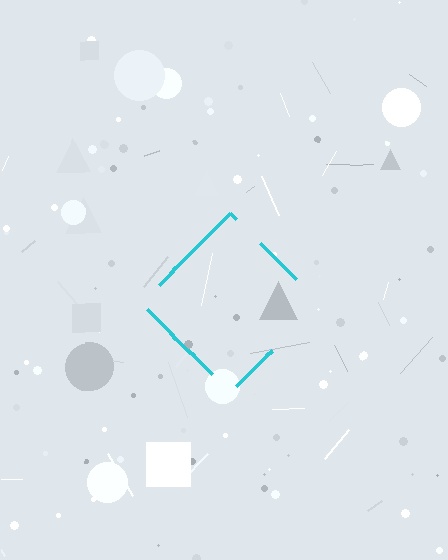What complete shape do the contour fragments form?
The contour fragments form a diamond.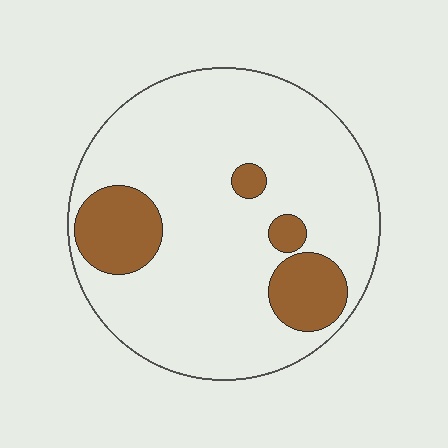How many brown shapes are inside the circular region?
4.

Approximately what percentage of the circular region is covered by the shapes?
Approximately 15%.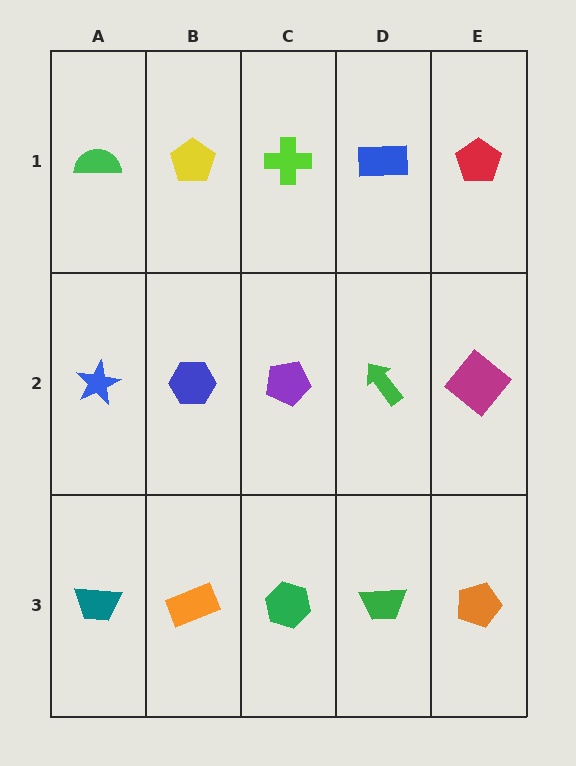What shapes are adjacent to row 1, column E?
A magenta diamond (row 2, column E), a blue rectangle (row 1, column D).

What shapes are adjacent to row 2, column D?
A blue rectangle (row 1, column D), a green trapezoid (row 3, column D), a purple pentagon (row 2, column C), a magenta diamond (row 2, column E).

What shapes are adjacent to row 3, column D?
A green arrow (row 2, column D), a green hexagon (row 3, column C), an orange pentagon (row 3, column E).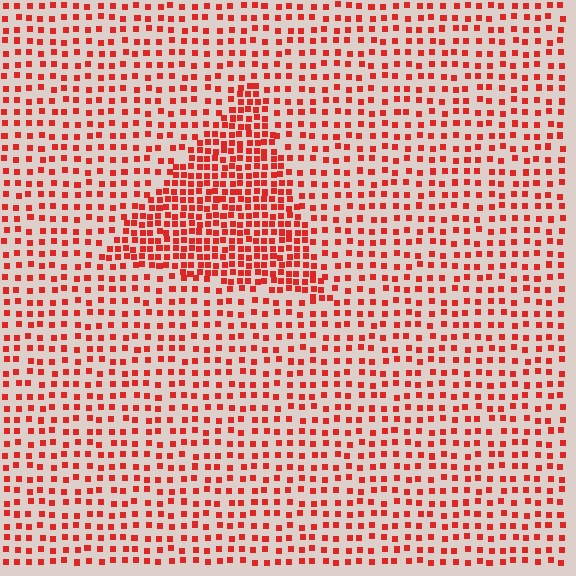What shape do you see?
I see a triangle.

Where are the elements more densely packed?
The elements are more densely packed inside the triangle boundary.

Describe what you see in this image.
The image contains small red elements arranged at two different densities. A triangle-shaped region is visible where the elements are more densely packed than the surrounding area.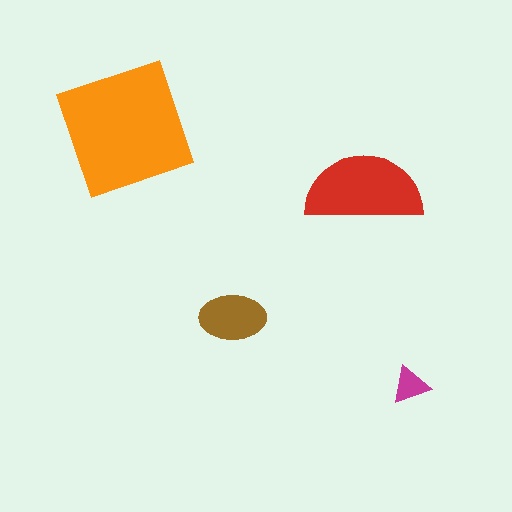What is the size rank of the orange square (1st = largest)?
1st.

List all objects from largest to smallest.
The orange square, the red semicircle, the brown ellipse, the magenta triangle.